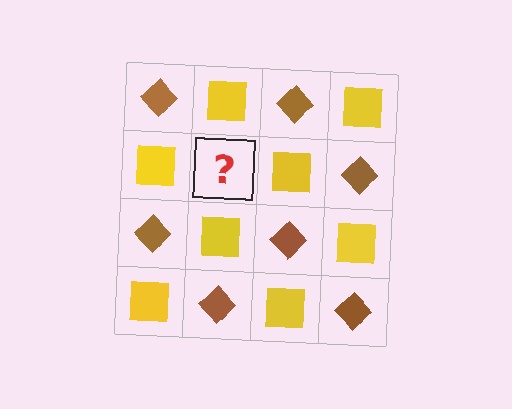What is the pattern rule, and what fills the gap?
The rule is that it alternates brown diamond and yellow square in a checkerboard pattern. The gap should be filled with a brown diamond.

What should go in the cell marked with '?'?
The missing cell should contain a brown diamond.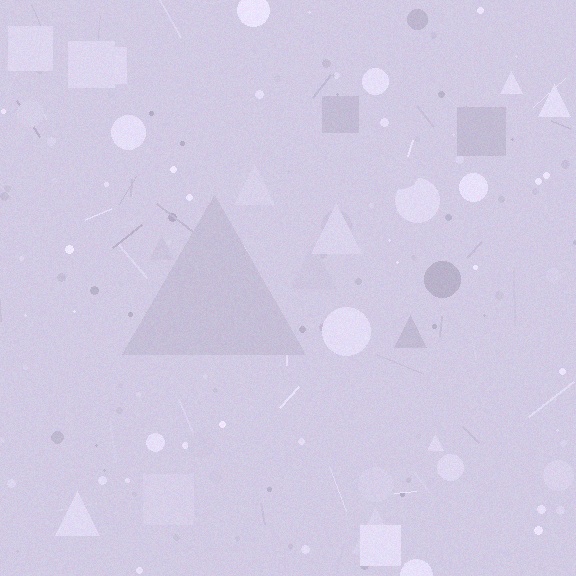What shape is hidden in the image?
A triangle is hidden in the image.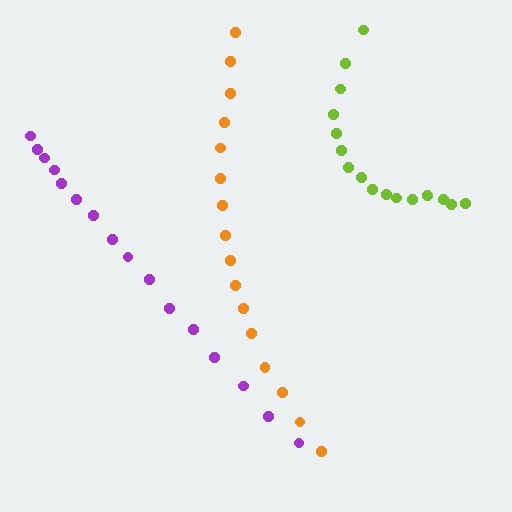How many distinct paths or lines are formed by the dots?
There are 3 distinct paths.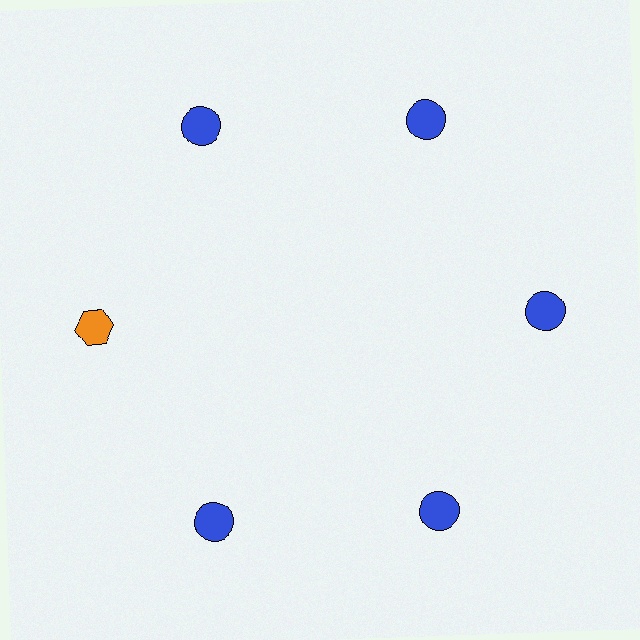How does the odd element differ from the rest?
It differs in both color (orange instead of blue) and shape (hexagon instead of circle).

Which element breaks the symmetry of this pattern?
The orange hexagon at roughly the 9 o'clock position breaks the symmetry. All other shapes are blue circles.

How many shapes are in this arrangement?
There are 6 shapes arranged in a ring pattern.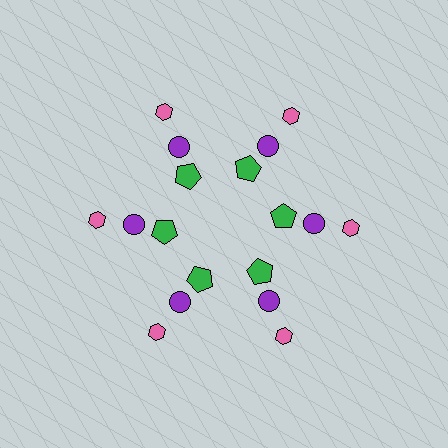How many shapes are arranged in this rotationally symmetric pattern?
There are 18 shapes, arranged in 6 groups of 3.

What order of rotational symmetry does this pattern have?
This pattern has 6-fold rotational symmetry.